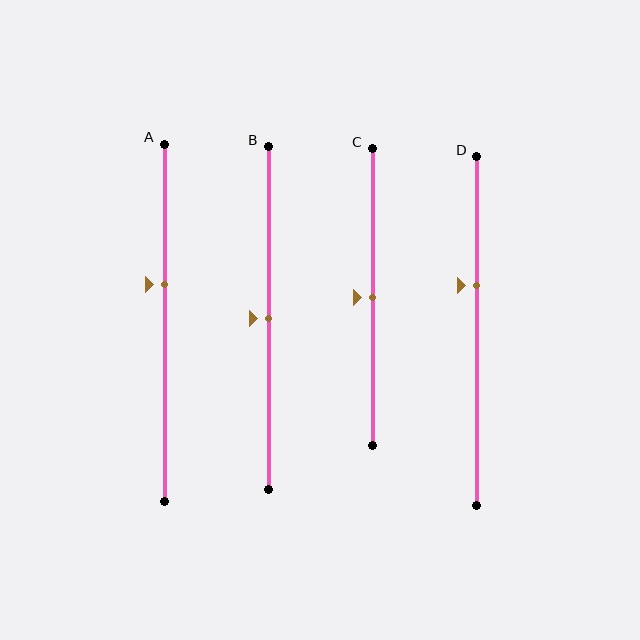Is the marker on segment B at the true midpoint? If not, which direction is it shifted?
Yes, the marker on segment B is at the true midpoint.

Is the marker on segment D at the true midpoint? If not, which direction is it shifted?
No, the marker on segment D is shifted upward by about 13% of the segment length.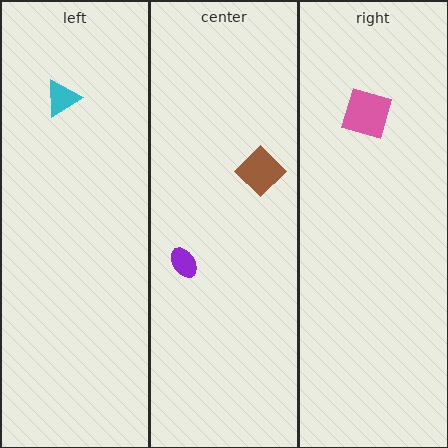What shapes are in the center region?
The purple ellipse, the brown diamond.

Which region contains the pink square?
The right region.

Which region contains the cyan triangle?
The left region.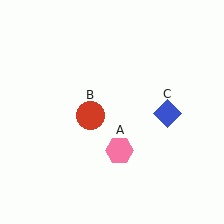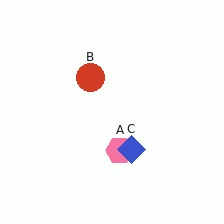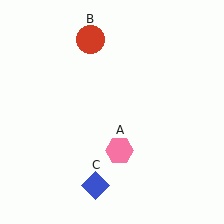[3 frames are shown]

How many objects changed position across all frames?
2 objects changed position: red circle (object B), blue diamond (object C).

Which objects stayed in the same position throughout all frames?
Pink hexagon (object A) remained stationary.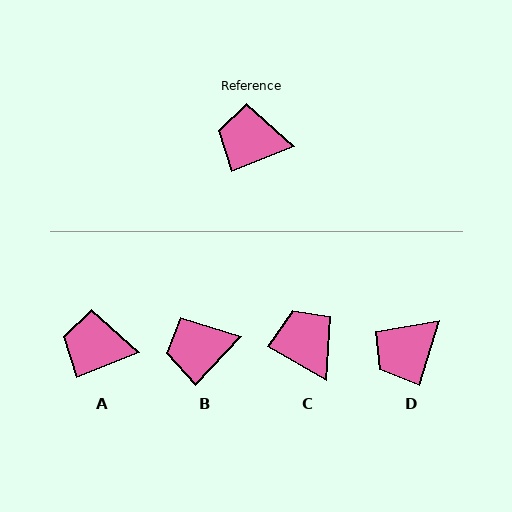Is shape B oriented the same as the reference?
No, it is off by about 24 degrees.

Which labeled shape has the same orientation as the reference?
A.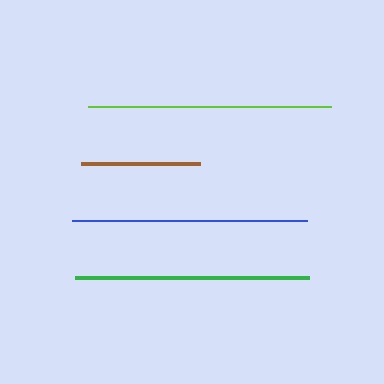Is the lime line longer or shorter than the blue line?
The lime line is longer than the blue line.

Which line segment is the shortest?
The brown line is the shortest at approximately 119 pixels.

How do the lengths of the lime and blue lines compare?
The lime and blue lines are approximately the same length.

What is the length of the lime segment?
The lime segment is approximately 243 pixels long.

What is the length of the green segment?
The green segment is approximately 234 pixels long.